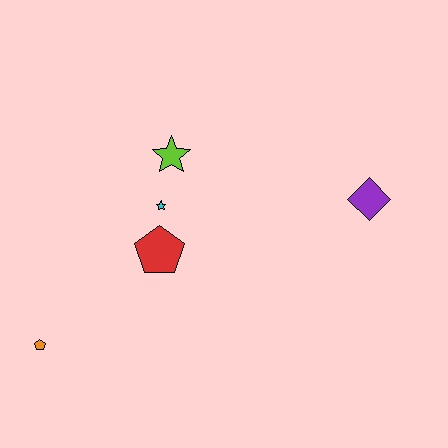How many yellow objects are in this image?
There are no yellow objects.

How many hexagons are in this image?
There are no hexagons.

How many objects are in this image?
There are 5 objects.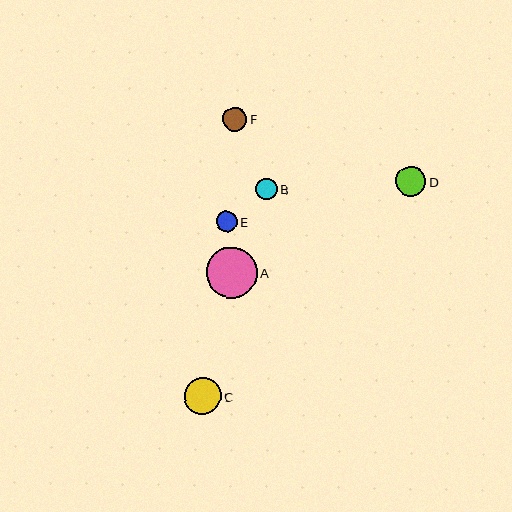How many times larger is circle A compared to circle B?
Circle A is approximately 2.3 times the size of circle B.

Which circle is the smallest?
Circle E is the smallest with a size of approximately 21 pixels.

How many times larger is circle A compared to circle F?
Circle A is approximately 2.1 times the size of circle F.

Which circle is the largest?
Circle A is the largest with a size of approximately 50 pixels.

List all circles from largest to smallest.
From largest to smallest: A, C, D, F, B, E.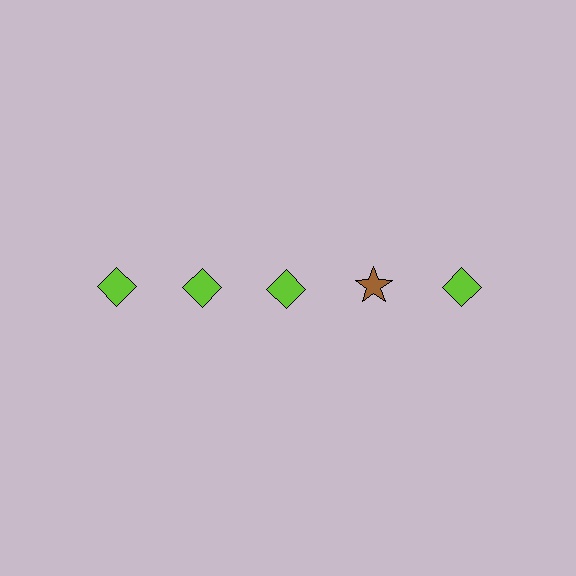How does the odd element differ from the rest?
It differs in both color (brown instead of lime) and shape (star instead of diamond).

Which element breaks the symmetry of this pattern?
The brown star in the top row, second from right column breaks the symmetry. All other shapes are lime diamonds.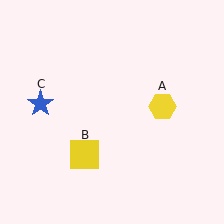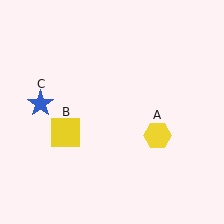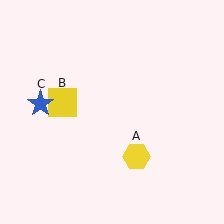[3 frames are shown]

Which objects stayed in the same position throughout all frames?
Blue star (object C) remained stationary.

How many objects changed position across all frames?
2 objects changed position: yellow hexagon (object A), yellow square (object B).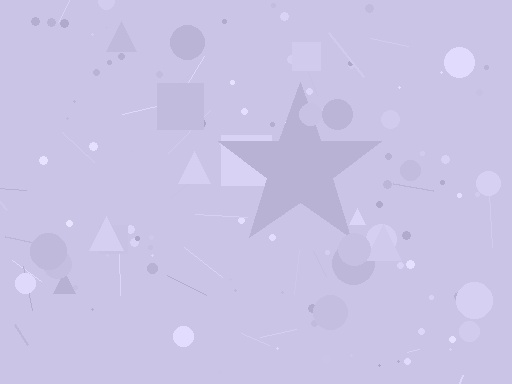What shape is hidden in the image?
A star is hidden in the image.